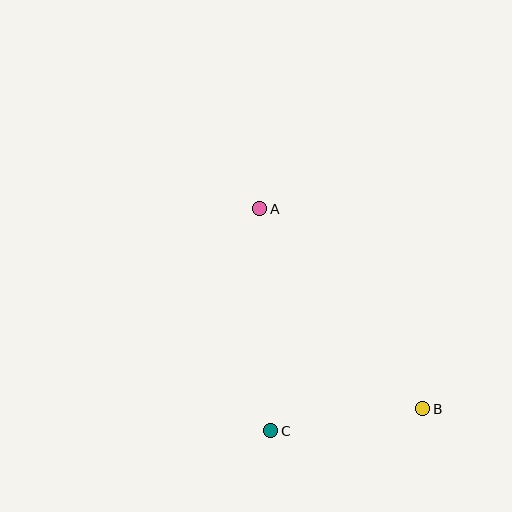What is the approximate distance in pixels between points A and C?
The distance between A and C is approximately 222 pixels.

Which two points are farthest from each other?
Points A and B are farthest from each other.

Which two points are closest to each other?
Points B and C are closest to each other.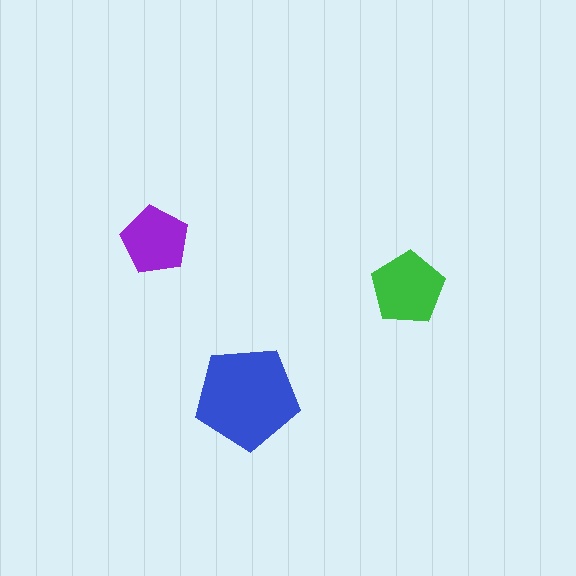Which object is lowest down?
The blue pentagon is bottommost.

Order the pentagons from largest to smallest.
the blue one, the green one, the purple one.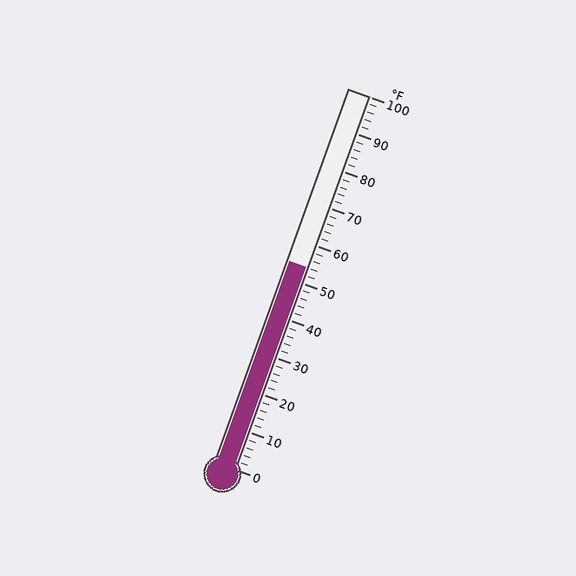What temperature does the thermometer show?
The thermometer shows approximately 54°F.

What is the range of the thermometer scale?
The thermometer scale ranges from 0°F to 100°F.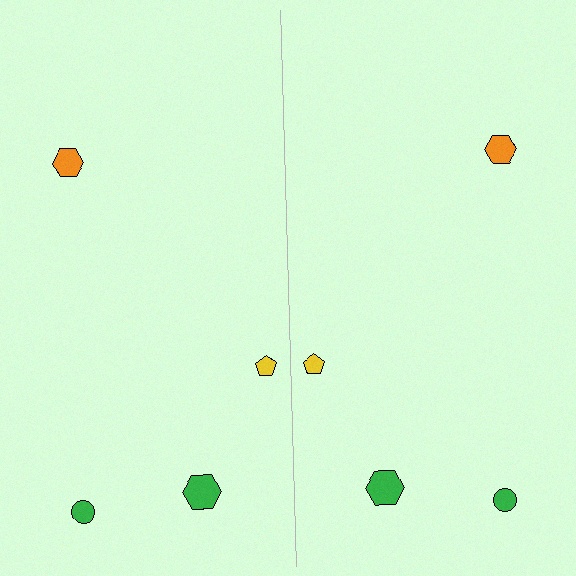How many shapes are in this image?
There are 8 shapes in this image.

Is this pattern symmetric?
Yes, this pattern has bilateral (reflection) symmetry.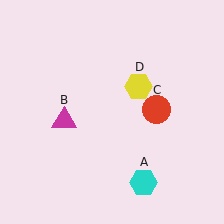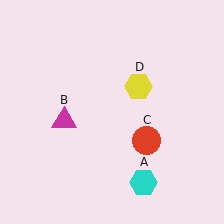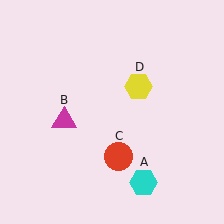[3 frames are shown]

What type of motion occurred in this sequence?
The red circle (object C) rotated clockwise around the center of the scene.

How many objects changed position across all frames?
1 object changed position: red circle (object C).